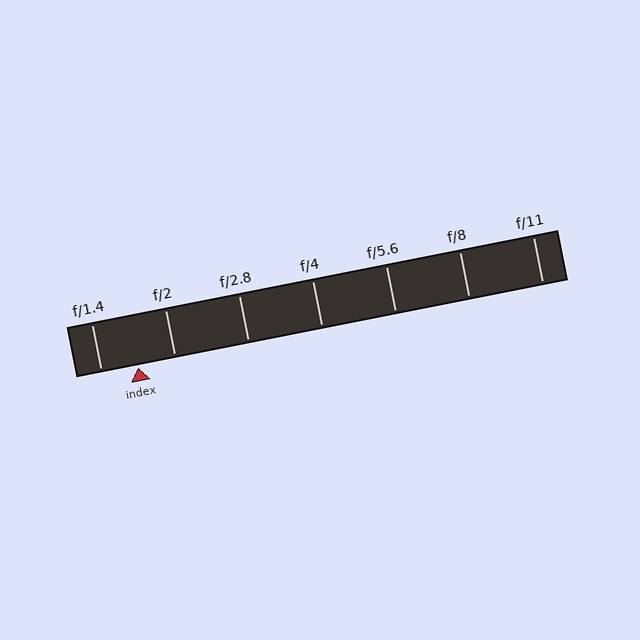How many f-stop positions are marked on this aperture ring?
There are 7 f-stop positions marked.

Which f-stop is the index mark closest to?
The index mark is closest to f/2.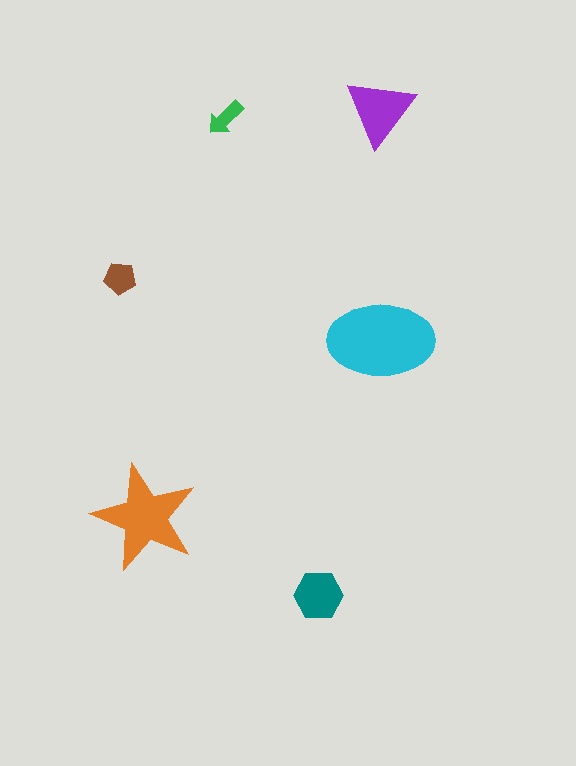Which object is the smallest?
The green arrow.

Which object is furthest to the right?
The cyan ellipse is rightmost.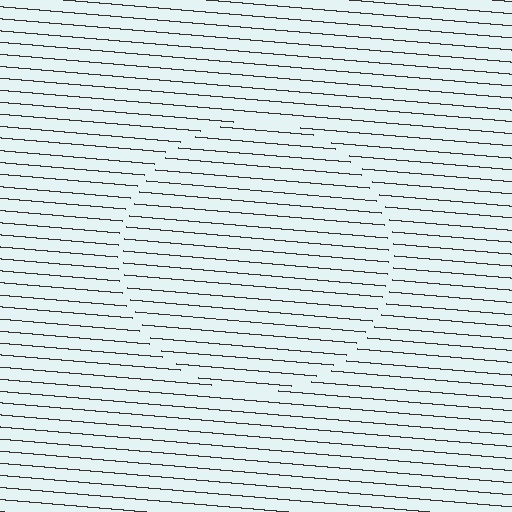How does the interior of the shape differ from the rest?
The interior of the shape contains the same grating, shifted by half a period — the contour is defined by the phase discontinuity where line-ends from the inner and outer gratings abut.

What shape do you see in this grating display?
An illusory circle. The interior of the shape contains the same grating, shifted by half a period — the contour is defined by the phase discontinuity where line-ends from the inner and outer gratings abut.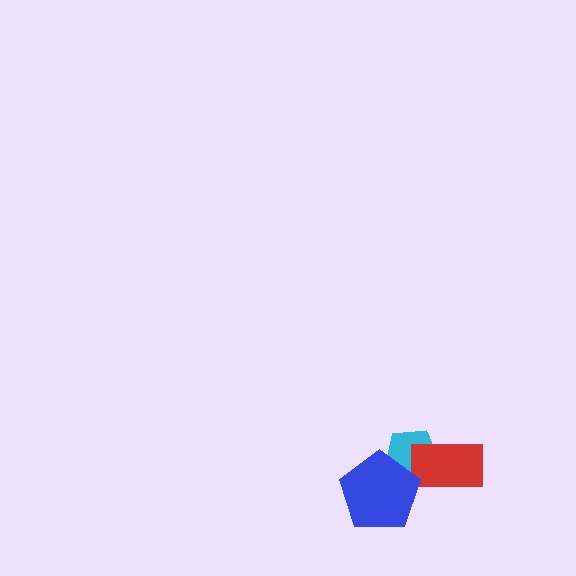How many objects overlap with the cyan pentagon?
2 objects overlap with the cyan pentagon.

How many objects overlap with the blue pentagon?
1 object overlaps with the blue pentagon.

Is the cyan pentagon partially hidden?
Yes, it is partially covered by another shape.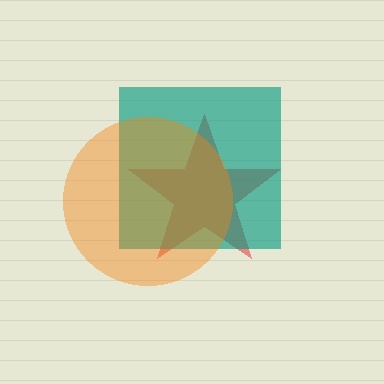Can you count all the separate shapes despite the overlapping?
Yes, there are 3 separate shapes.